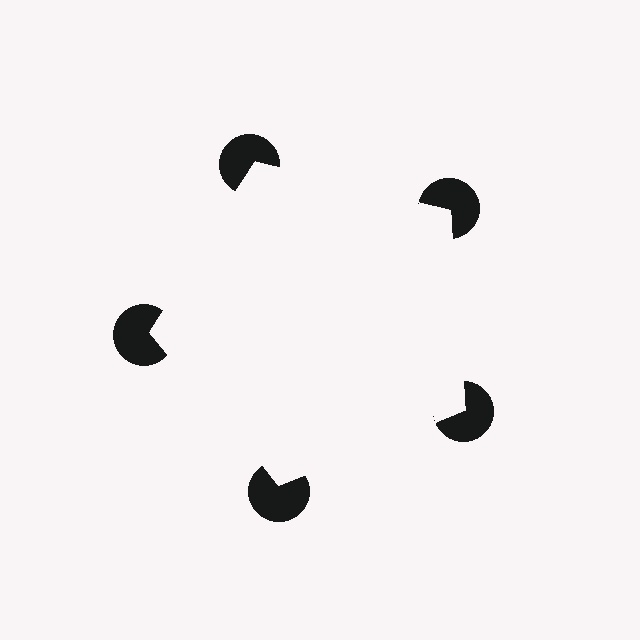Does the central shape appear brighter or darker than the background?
It typically appears slightly brighter than the background, even though no actual brightness change is drawn.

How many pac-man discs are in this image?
There are 5 — one at each vertex of the illusory pentagon.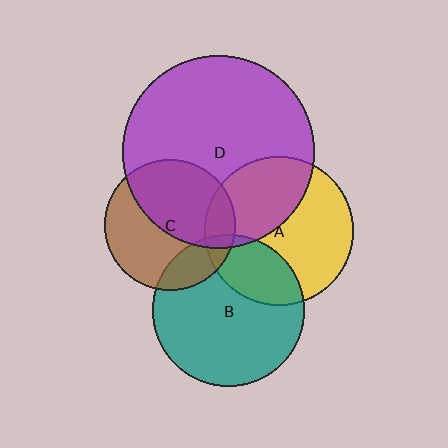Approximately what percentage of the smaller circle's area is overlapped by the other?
Approximately 25%.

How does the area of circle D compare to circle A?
Approximately 1.7 times.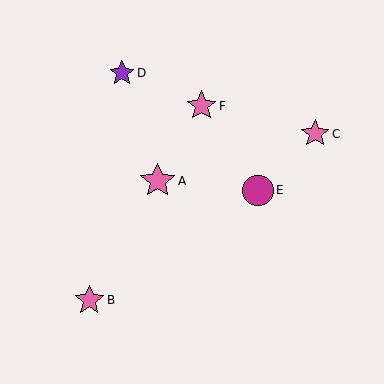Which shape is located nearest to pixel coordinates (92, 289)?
The pink star (labeled B) at (89, 300) is nearest to that location.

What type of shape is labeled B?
Shape B is a pink star.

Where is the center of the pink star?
The center of the pink star is at (315, 134).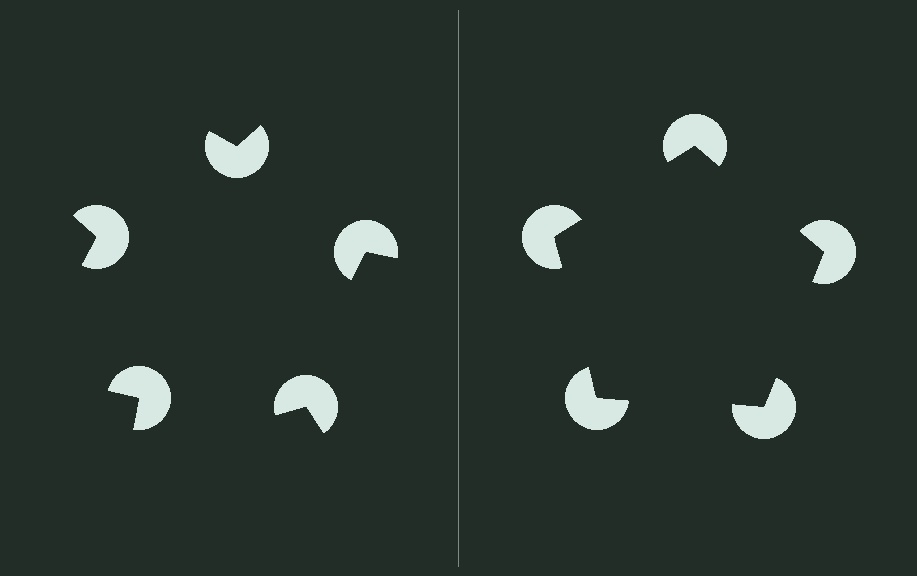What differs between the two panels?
The pac-man discs are positioned identically on both sides; only the wedge orientations differ. On the right they align to a pentagon; on the left they are misaligned.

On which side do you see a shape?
An illusory pentagon appears on the right side. On the left side the wedge cuts are rotated, so no coherent shape forms.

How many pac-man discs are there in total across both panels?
10 — 5 on each side.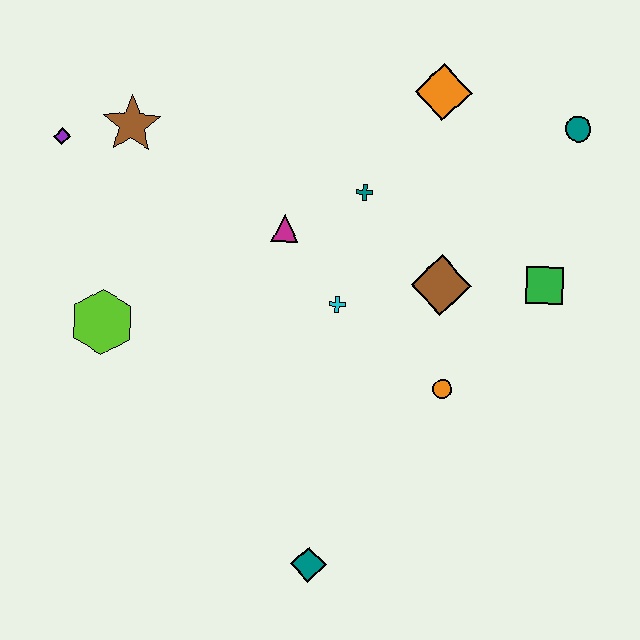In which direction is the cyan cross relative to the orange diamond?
The cyan cross is below the orange diamond.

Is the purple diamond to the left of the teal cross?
Yes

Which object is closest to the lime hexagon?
The purple diamond is closest to the lime hexagon.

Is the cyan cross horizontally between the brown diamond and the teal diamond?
Yes